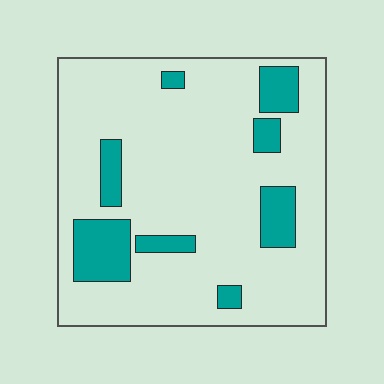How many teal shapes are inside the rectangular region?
8.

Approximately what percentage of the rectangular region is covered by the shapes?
Approximately 15%.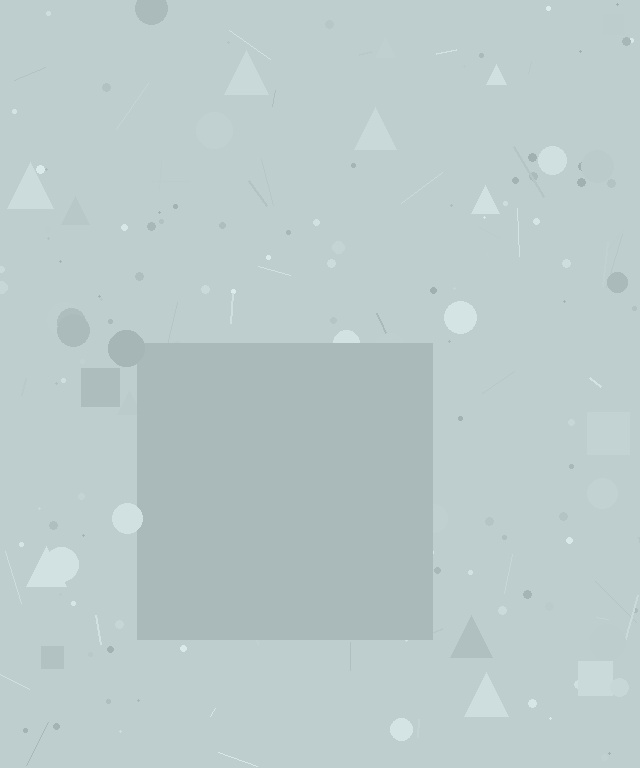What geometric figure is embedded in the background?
A square is embedded in the background.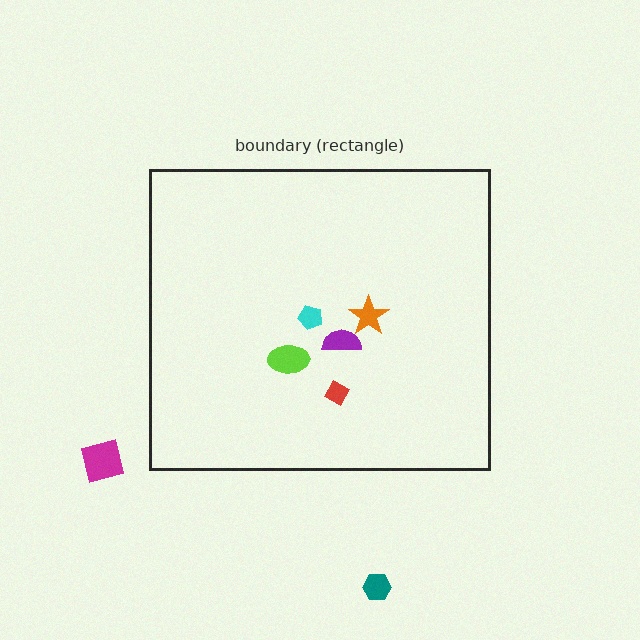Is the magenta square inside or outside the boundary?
Outside.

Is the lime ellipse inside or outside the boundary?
Inside.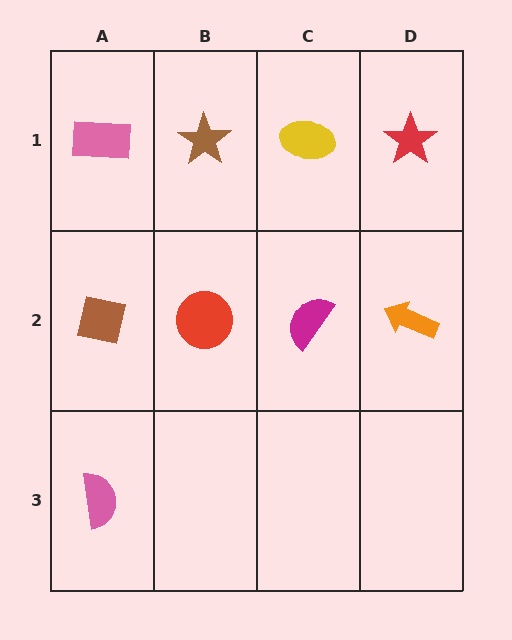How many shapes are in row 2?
4 shapes.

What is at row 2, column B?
A red circle.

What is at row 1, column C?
A yellow ellipse.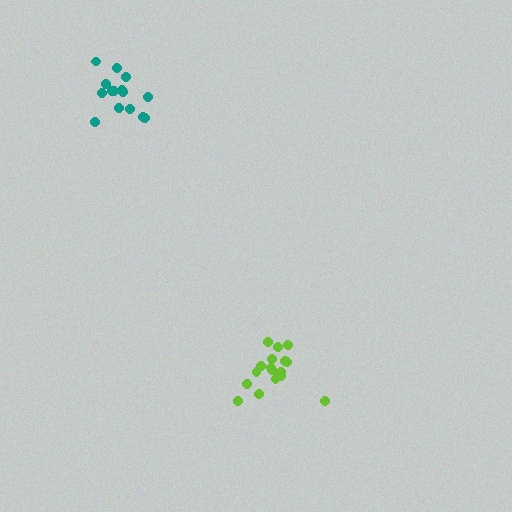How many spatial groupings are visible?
There are 2 spatial groupings.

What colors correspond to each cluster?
The clusters are colored: teal, lime.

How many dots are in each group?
Group 1: 15 dots, Group 2: 18 dots (33 total).